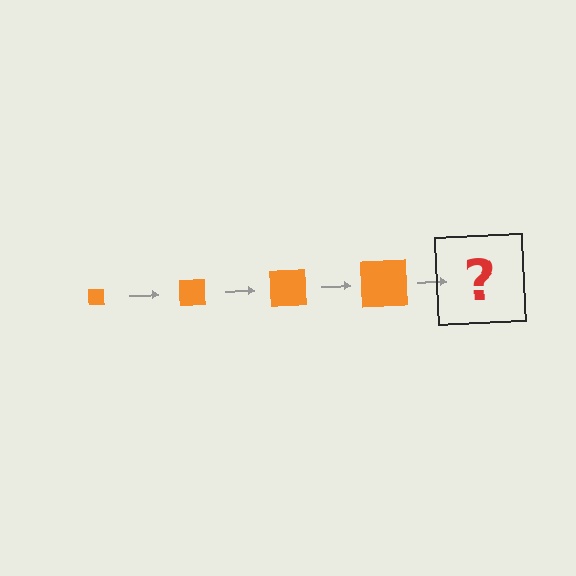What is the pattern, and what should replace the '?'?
The pattern is that the square gets progressively larger each step. The '?' should be an orange square, larger than the previous one.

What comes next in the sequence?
The next element should be an orange square, larger than the previous one.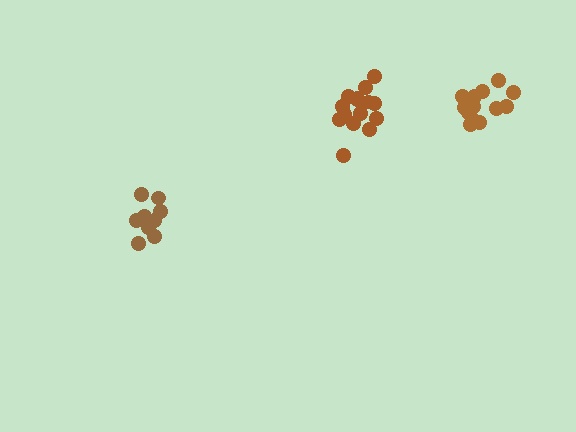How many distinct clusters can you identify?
There are 3 distinct clusters.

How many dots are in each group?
Group 1: 13 dots, Group 2: 10 dots, Group 3: 15 dots (38 total).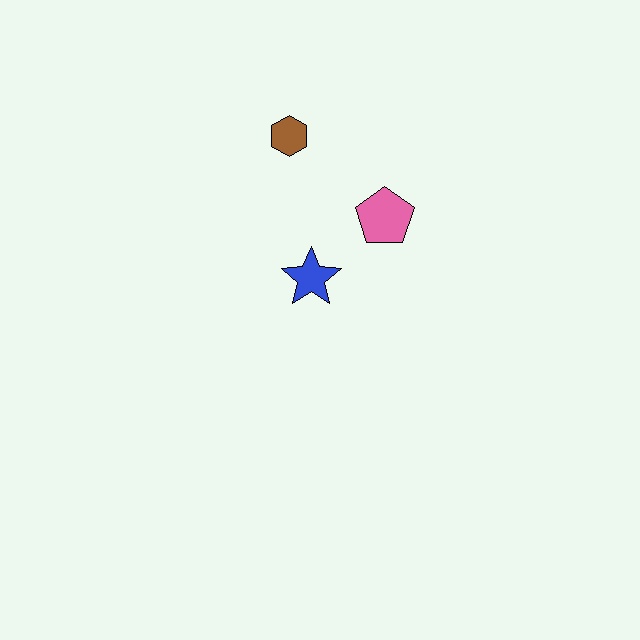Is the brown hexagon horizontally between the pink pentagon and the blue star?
No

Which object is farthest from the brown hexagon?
The blue star is farthest from the brown hexagon.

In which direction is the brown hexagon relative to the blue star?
The brown hexagon is above the blue star.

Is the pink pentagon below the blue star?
No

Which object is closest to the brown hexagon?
The pink pentagon is closest to the brown hexagon.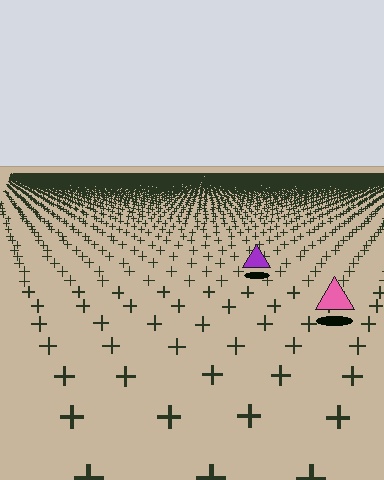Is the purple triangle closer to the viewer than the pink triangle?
No. The pink triangle is closer — you can tell from the texture gradient: the ground texture is coarser near it.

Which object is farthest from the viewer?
The purple triangle is farthest from the viewer. It appears smaller and the ground texture around it is denser.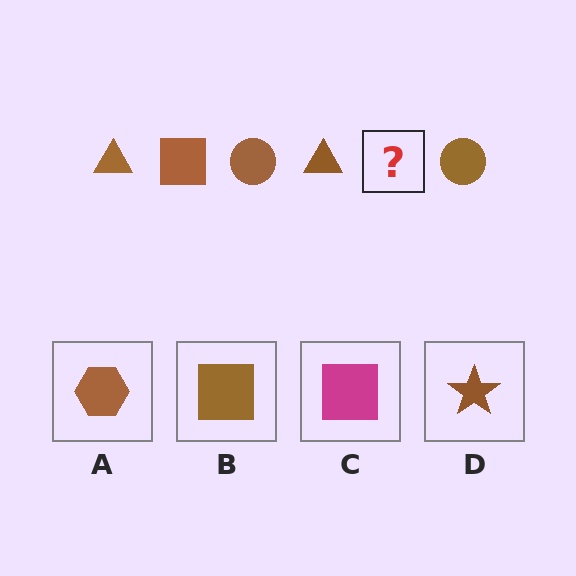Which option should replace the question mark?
Option B.